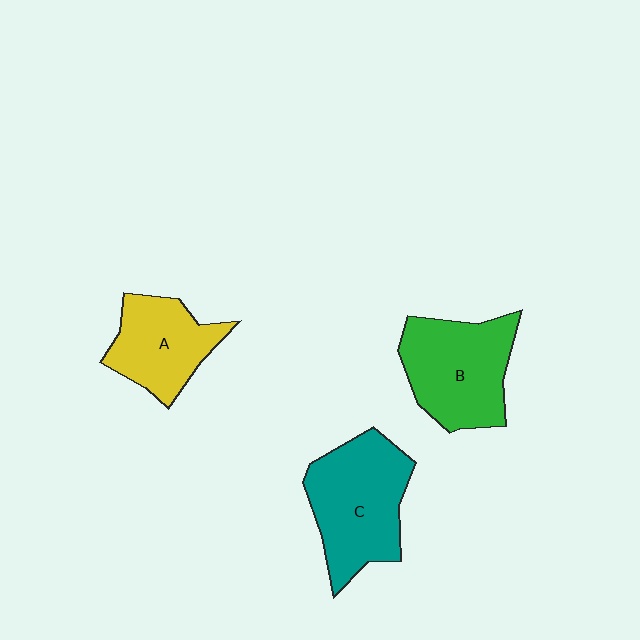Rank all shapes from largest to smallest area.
From largest to smallest: C (teal), B (green), A (yellow).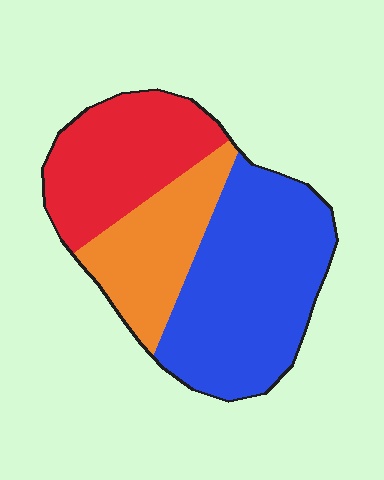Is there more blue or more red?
Blue.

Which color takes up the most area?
Blue, at roughly 45%.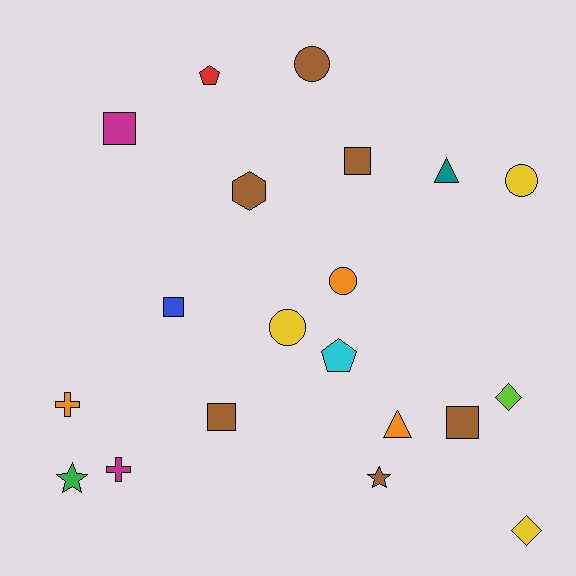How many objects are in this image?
There are 20 objects.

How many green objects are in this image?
There is 1 green object.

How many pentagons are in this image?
There are 2 pentagons.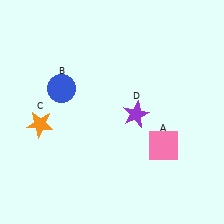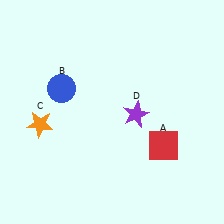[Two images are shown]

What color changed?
The square (A) changed from pink in Image 1 to red in Image 2.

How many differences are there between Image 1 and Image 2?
There is 1 difference between the two images.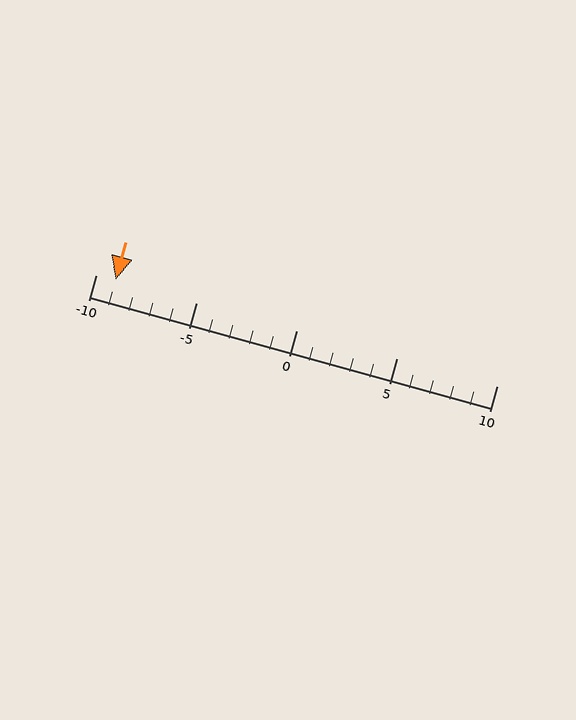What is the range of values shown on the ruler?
The ruler shows values from -10 to 10.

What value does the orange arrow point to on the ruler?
The orange arrow points to approximately -9.